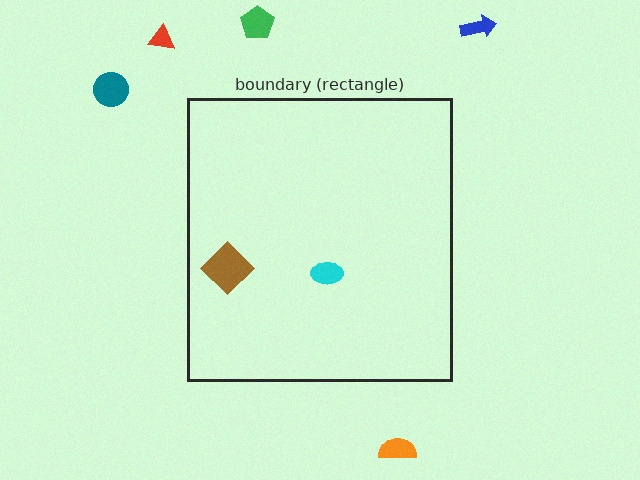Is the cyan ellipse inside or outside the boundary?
Inside.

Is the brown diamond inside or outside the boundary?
Inside.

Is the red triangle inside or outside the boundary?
Outside.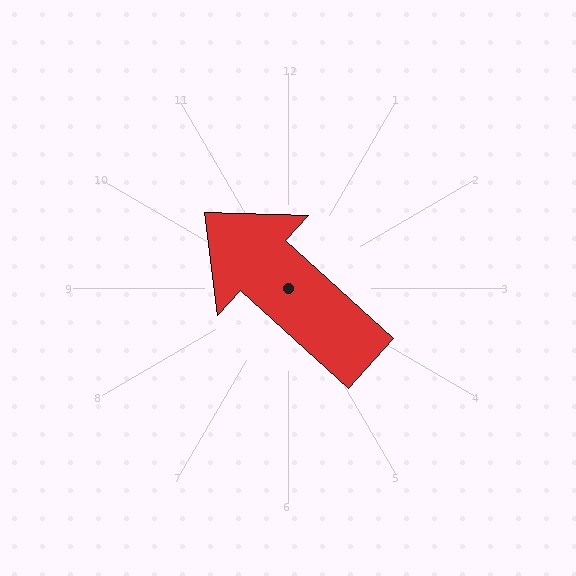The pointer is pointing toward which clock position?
Roughly 10 o'clock.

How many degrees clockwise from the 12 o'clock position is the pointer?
Approximately 312 degrees.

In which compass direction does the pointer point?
Northwest.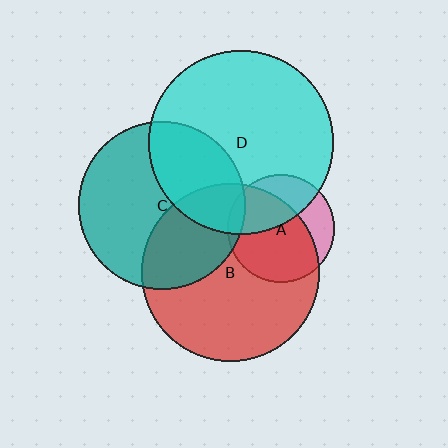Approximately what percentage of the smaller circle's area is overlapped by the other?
Approximately 35%.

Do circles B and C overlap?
Yes.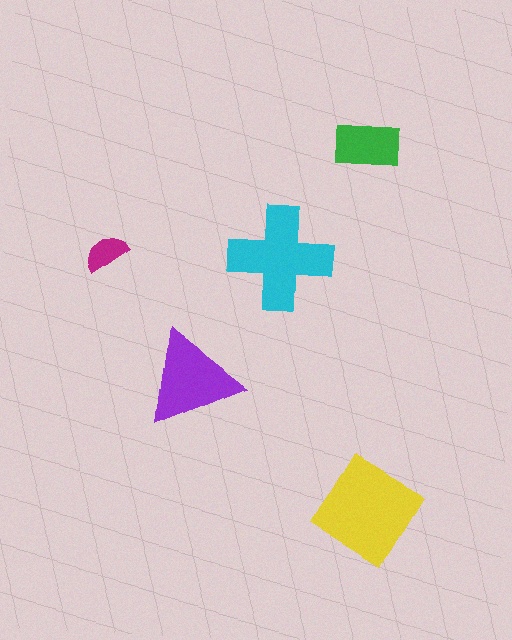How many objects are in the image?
There are 5 objects in the image.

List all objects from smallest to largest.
The magenta semicircle, the green rectangle, the purple triangle, the cyan cross, the yellow diamond.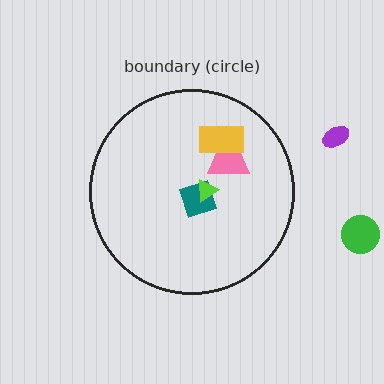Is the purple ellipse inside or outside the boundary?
Outside.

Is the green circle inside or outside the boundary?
Outside.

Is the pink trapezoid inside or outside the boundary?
Inside.